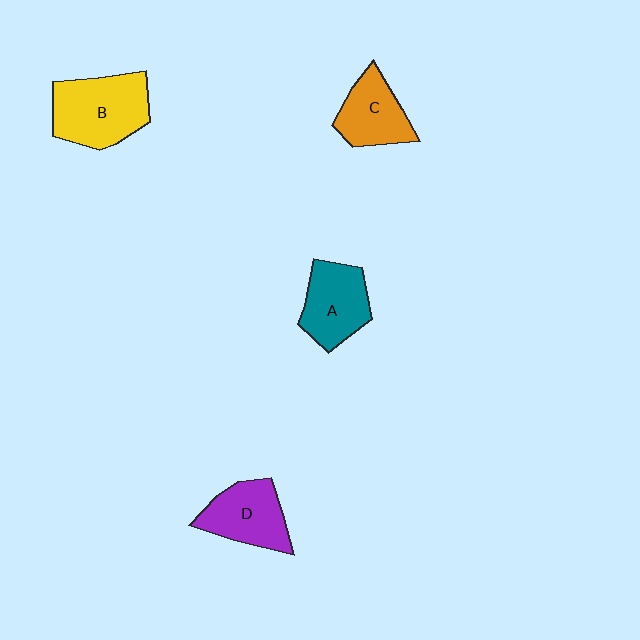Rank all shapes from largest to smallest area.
From largest to smallest: B (yellow), D (purple), A (teal), C (orange).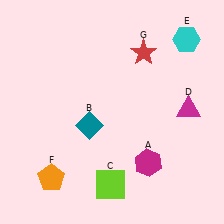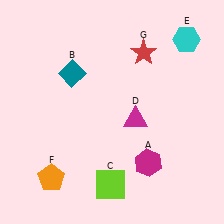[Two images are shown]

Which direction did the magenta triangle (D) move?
The magenta triangle (D) moved left.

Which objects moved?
The objects that moved are: the teal diamond (B), the magenta triangle (D).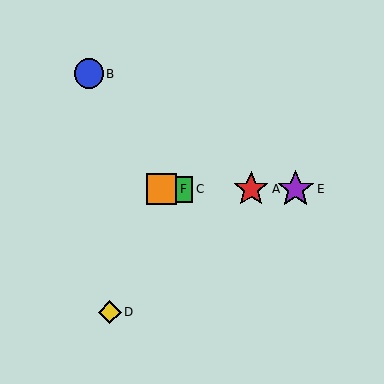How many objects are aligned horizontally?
4 objects (A, C, E, F) are aligned horizontally.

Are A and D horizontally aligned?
No, A is at y≈189 and D is at y≈312.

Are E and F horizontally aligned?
Yes, both are at y≈189.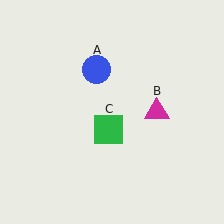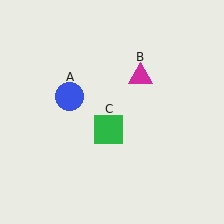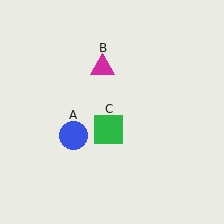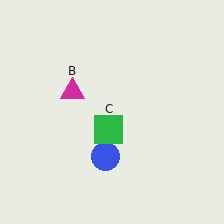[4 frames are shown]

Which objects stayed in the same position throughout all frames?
Green square (object C) remained stationary.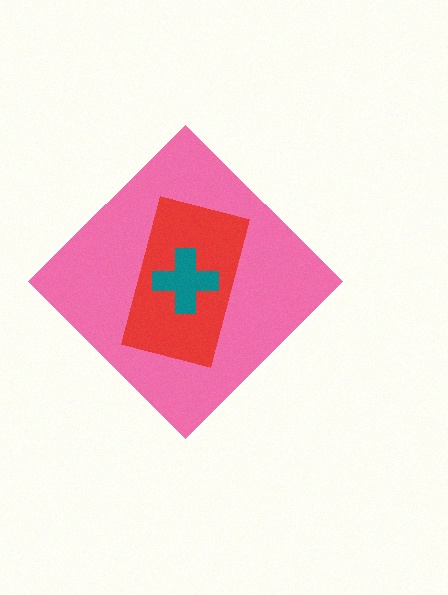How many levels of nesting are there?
3.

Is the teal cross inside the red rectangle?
Yes.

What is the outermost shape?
The pink diamond.